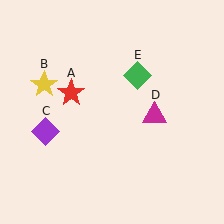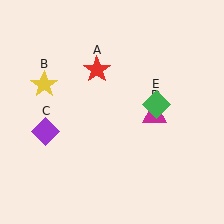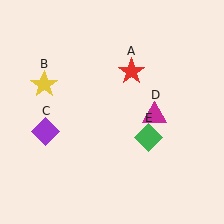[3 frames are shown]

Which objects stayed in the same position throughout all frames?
Yellow star (object B) and purple diamond (object C) and magenta triangle (object D) remained stationary.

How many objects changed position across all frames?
2 objects changed position: red star (object A), green diamond (object E).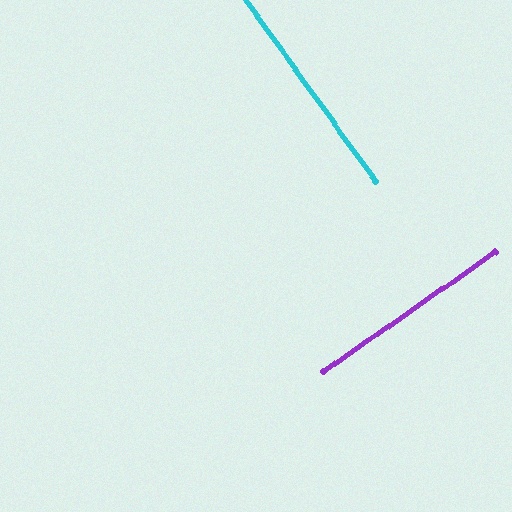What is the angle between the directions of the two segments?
Approximately 89 degrees.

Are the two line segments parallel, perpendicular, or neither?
Perpendicular — they meet at approximately 89°.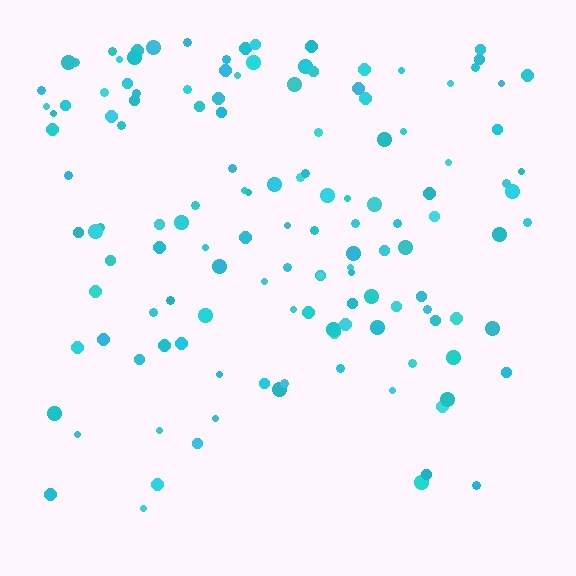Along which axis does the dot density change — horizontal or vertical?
Vertical.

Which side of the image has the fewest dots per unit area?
The bottom.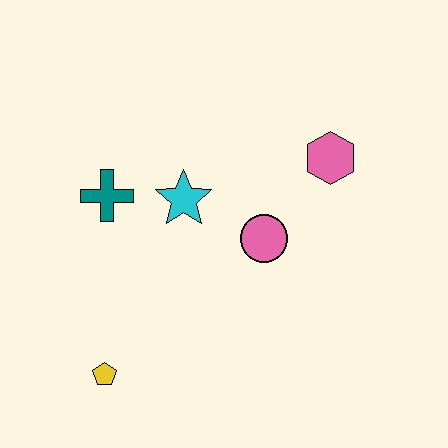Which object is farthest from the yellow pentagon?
The pink hexagon is farthest from the yellow pentagon.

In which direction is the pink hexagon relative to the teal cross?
The pink hexagon is to the right of the teal cross.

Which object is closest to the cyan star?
The teal cross is closest to the cyan star.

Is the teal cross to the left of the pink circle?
Yes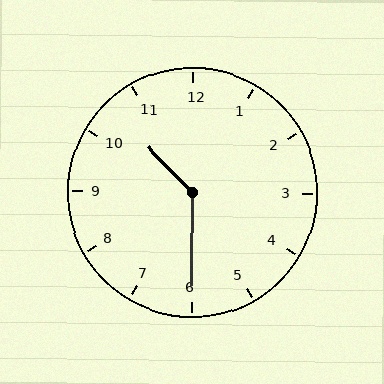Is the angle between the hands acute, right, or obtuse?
It is obtuse.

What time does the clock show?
10:30.